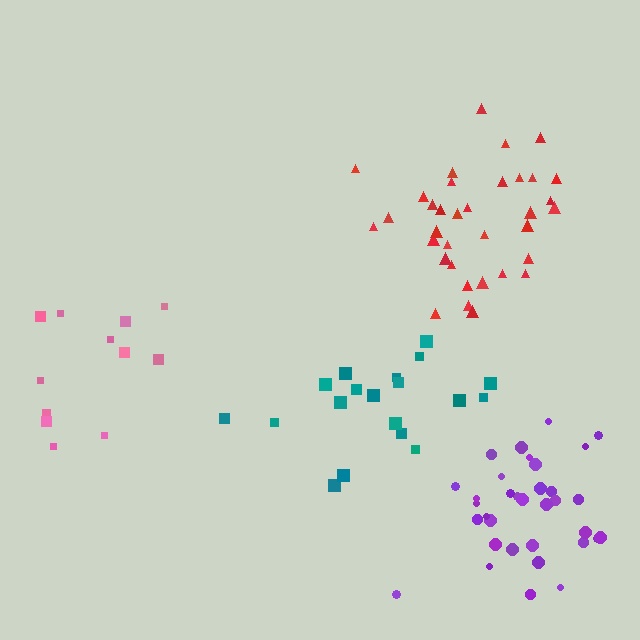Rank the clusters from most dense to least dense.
purple, red, teal, pink.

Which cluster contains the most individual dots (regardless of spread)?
Red (35).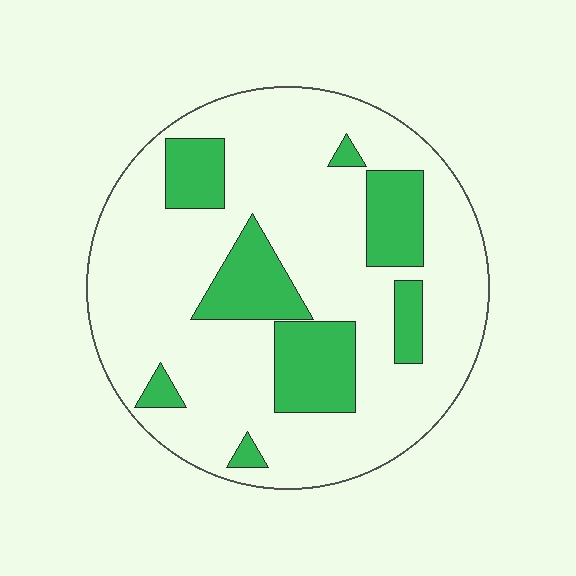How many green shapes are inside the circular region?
8.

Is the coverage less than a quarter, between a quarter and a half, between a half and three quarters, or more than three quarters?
Less than a quarter.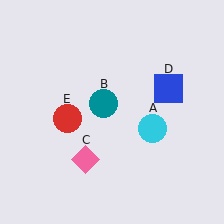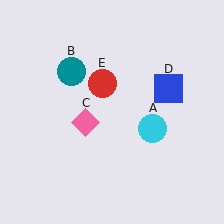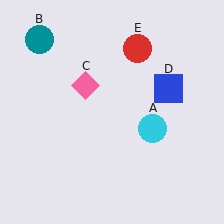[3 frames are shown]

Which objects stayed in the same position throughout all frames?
Cyan circle (object A) and blue square (object D) remained stationary.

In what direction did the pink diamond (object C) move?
The pink diamond (object C) moved up.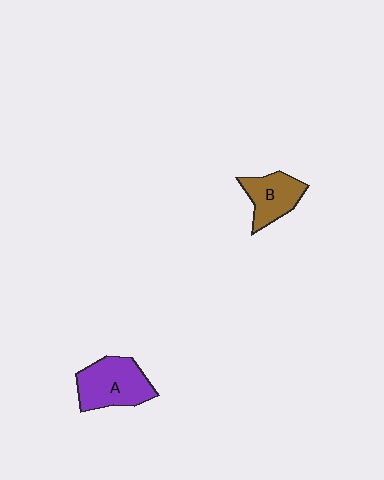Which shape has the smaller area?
Shape B (brown).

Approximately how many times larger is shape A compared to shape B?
Approximately 1.4 times.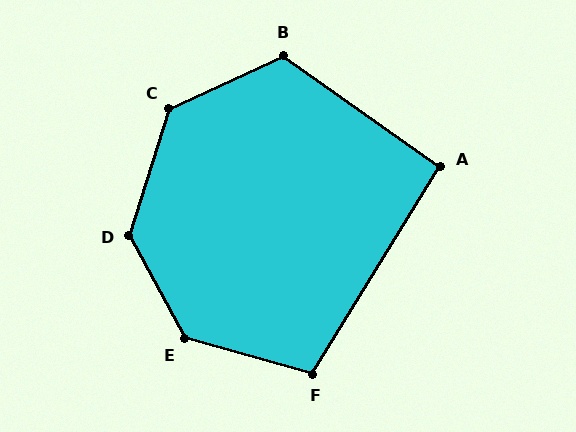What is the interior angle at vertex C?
Approximately 132 degrees (obtuse).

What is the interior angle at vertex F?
Approximately 106 degrees (obtuse).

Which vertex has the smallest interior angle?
A, at approximately 94 degrees.